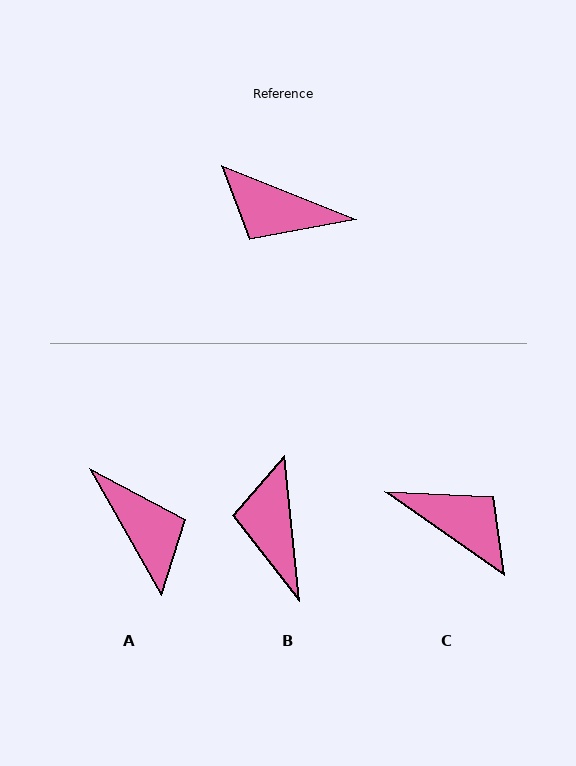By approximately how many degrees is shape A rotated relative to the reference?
Approximately 142 degrees counter-clockwise.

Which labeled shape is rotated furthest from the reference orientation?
C, about 167 degrees away.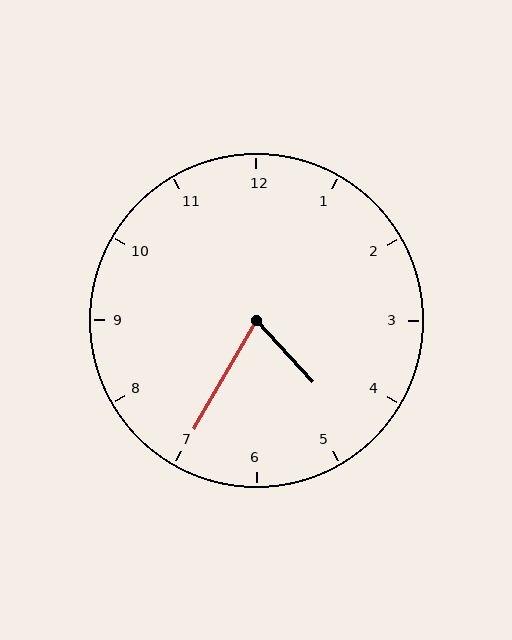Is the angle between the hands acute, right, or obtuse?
It is acute.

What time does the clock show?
4:35.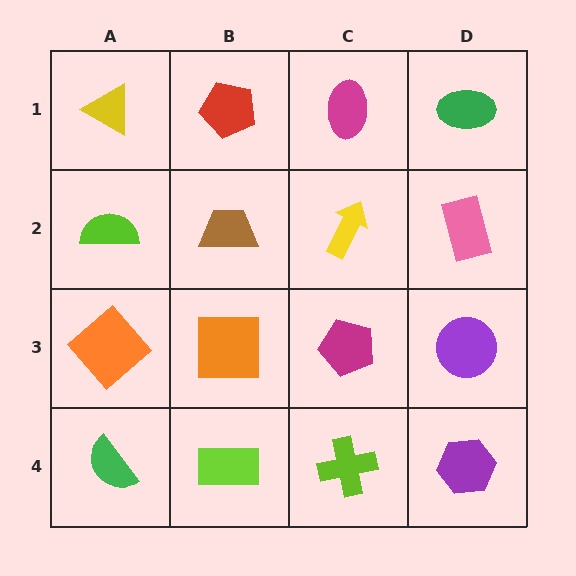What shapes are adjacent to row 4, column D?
A purple circle (row 3, column D), a lime cross (row 4, column C).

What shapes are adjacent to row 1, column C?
A yellow arrow (row 2, column C), a red pentagon (row 1, column B), a green ellipse (row 1, column D).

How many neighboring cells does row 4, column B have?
3.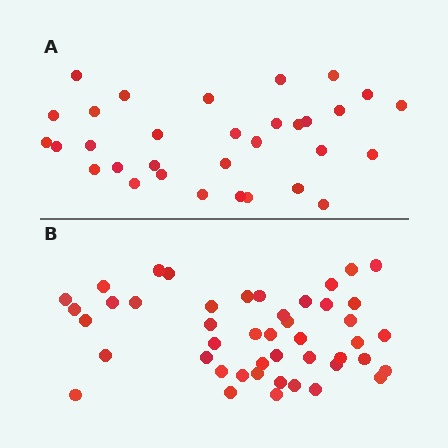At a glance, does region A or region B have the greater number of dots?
Region B (the bottom region) has more dots.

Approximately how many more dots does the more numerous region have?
Region B has approximately 15 more dots than region A.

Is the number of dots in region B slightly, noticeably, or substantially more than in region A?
Region B has noticeably more, but not dramatically so. The ratio is roughly 1.4 to 1.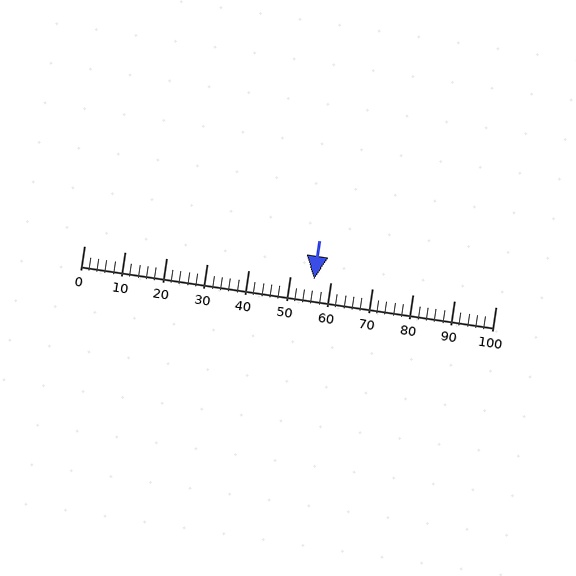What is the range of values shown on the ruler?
The ruler shows values from 0 to 100.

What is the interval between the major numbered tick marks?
The major tick marks are spaced 10 units apart.